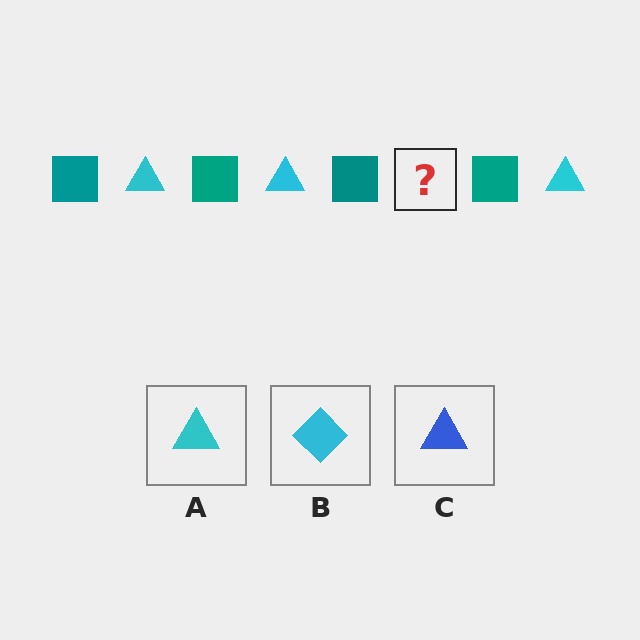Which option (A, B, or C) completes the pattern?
A.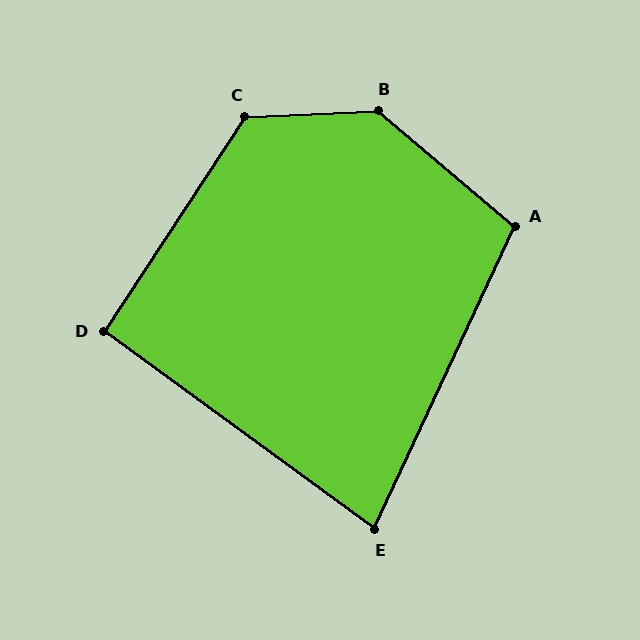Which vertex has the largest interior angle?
B, at approximately 138 degrees.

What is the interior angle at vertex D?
Approximately 93 degrees (approximately right).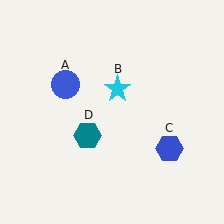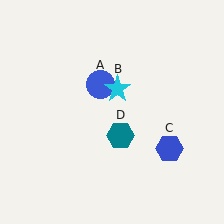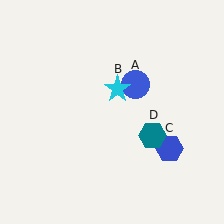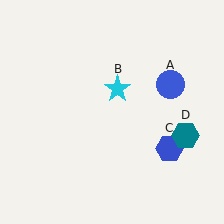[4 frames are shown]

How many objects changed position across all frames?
2 objects changed position: blue circle (object A), teal hexagon (object D).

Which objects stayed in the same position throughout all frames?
Cyan star (object B) and blue hexagon (object C) remained stationary.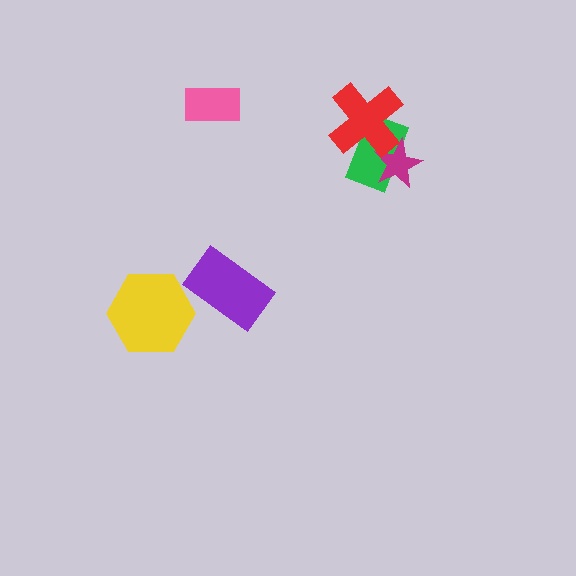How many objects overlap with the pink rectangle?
0 objects overlap with the pink rectangle.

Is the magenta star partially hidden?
Yes, it is partially covered by another shape.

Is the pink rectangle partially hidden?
No, no other shape covers it.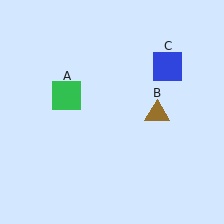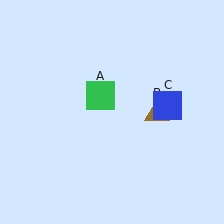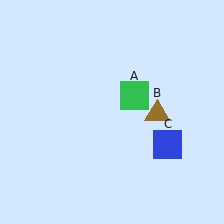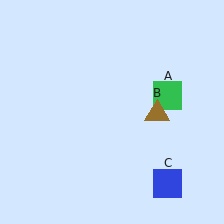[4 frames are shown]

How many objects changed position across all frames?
2 objects changed position: green square (object A), blue square (object C).